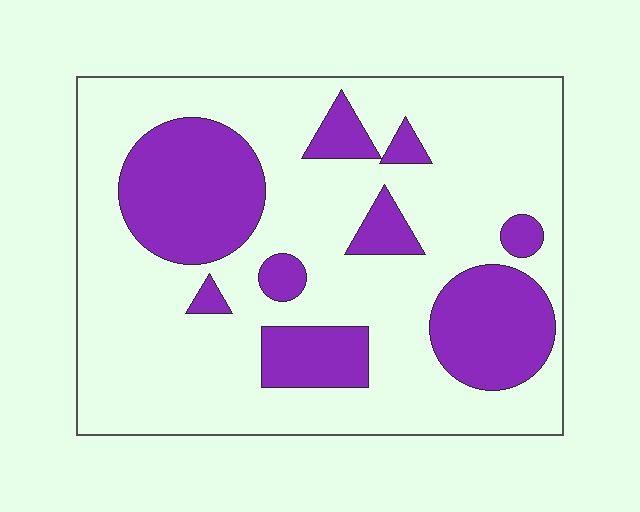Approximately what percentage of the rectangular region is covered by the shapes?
Approximately 25%.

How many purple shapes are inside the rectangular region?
9.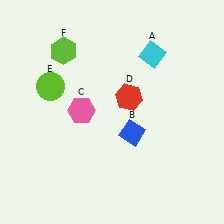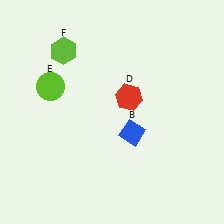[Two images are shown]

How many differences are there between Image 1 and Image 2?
There are 2 differences between the two images.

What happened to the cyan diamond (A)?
The cyan diamond (A) was removed in Image 2. It was in the top-right area of Image 1.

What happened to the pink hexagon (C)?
The pink hexagon (C) was removed in Image 2. It was in the top-left area of Image 1.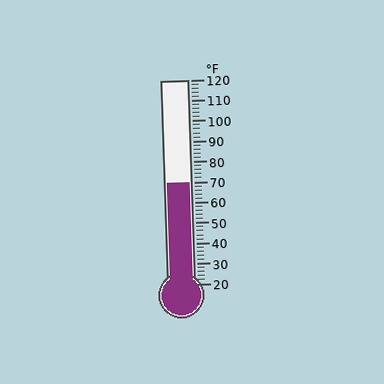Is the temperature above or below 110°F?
The temperature is below 110°F.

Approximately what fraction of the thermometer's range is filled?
The thermometer is filled to approximately 50% of its range.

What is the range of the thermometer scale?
The thermometer scale ranges from 20°F to 120°F.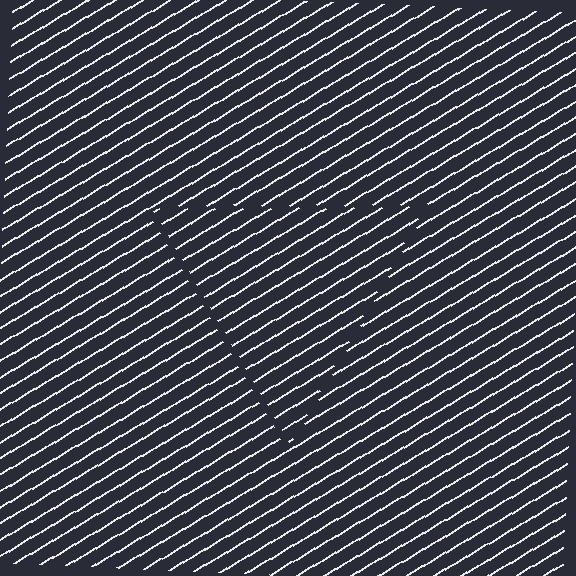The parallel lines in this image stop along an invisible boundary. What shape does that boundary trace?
An illusory triangle. The interior of the shape contains the same grating, shifted by half a period — the contour is defined by the phase discontinuity where line-ends from the inner and outer gratings abut.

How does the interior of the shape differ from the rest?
The interior of the shape contains the same grating, shifted by half a period — the contour is defined by the phase discontinuity where line-ends from the inner and outer gratings abut.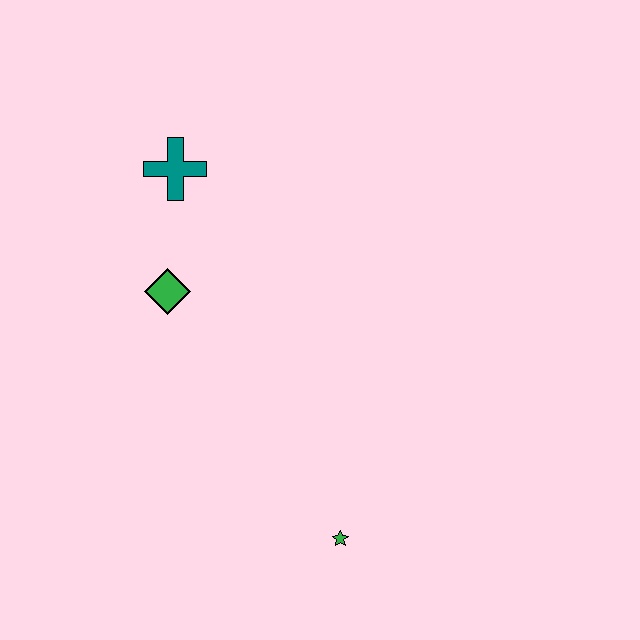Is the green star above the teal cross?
No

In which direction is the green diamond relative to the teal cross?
The green diamond is below the teal cross.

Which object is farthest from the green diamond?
The green star is farthest from the green diamond.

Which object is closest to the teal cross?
The green diamond is closest to the teal cross.